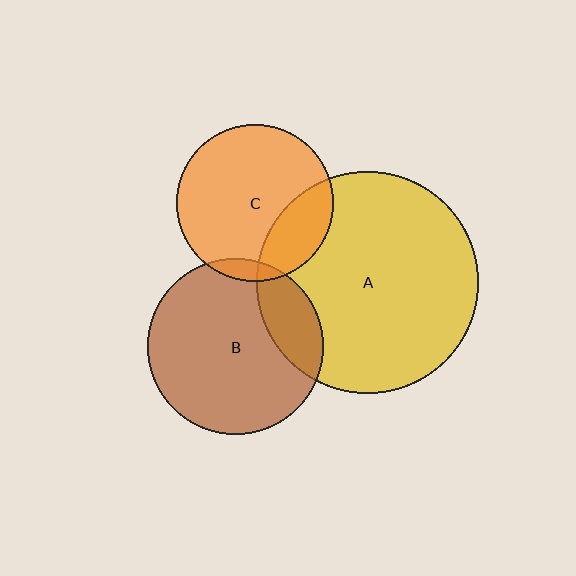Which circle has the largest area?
Circle A (yellow).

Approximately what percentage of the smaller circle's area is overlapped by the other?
Approximately 5%.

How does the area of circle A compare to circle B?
Approximately 1.6 times.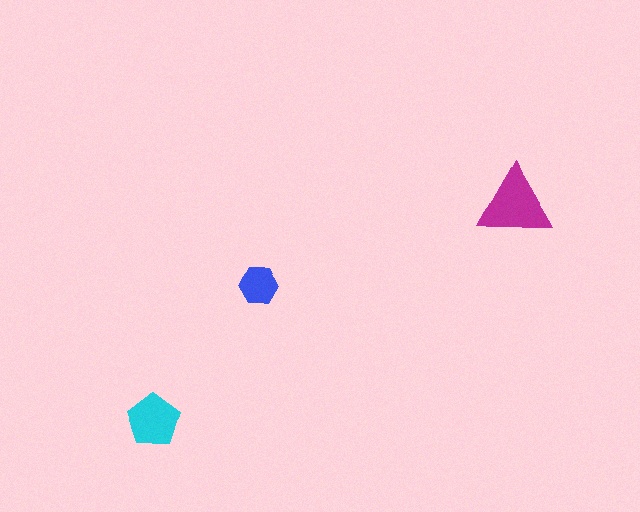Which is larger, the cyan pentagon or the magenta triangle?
The magenta triangle.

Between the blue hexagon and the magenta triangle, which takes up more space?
The magenta triangle.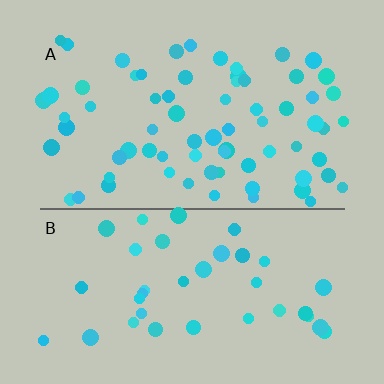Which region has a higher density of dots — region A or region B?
A (the top).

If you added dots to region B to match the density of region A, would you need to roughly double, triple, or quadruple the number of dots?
Approximately double.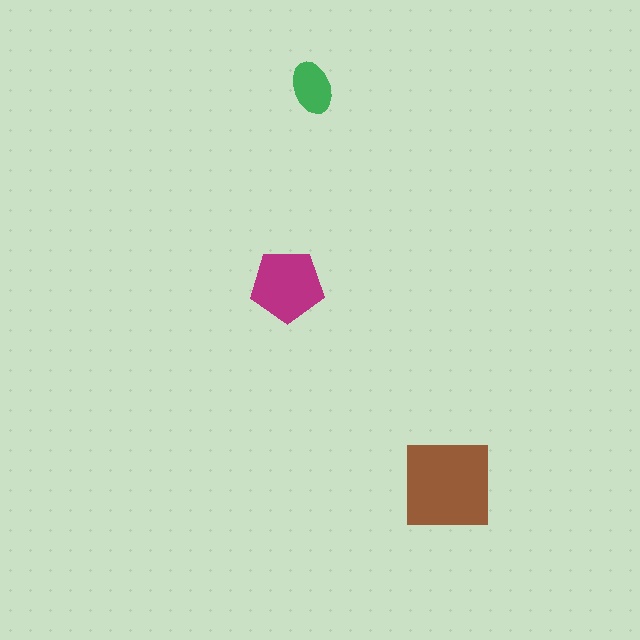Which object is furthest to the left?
The magenta pentagon is leftmost.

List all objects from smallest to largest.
The green ellipse, the magenta pentagon, the brown square.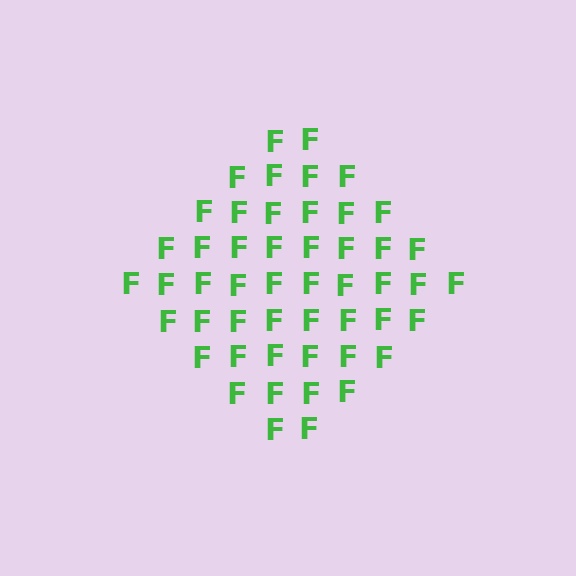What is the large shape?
The large shape is a diamond.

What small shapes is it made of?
It is made of small letter F's.